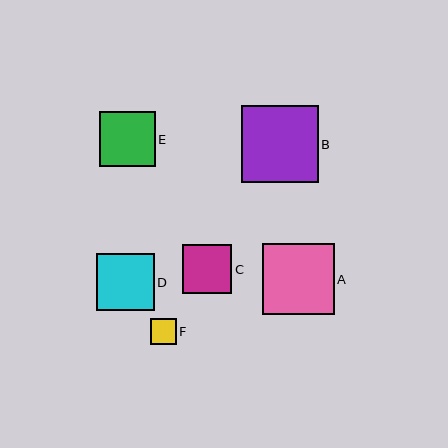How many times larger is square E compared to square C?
Square E is approximately 1.1 times the size of square C.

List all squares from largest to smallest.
From largest to smallest: B, A, D, E, C, F.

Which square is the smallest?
Square F is the smallest with a size of approximately 26 pixels.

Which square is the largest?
Square B is the largest with a size of approximately 77 pixels.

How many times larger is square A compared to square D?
Square A is approximately 1.2 times the size of square D.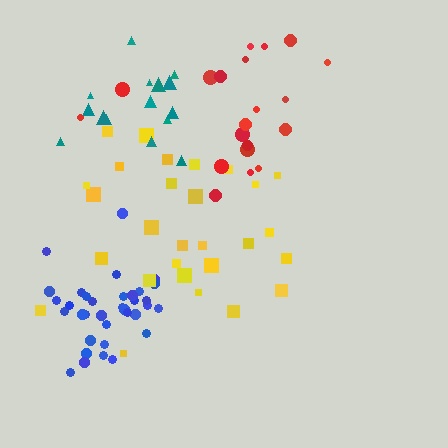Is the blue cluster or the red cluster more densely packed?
Blue.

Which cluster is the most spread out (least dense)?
Red.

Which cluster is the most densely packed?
Blue.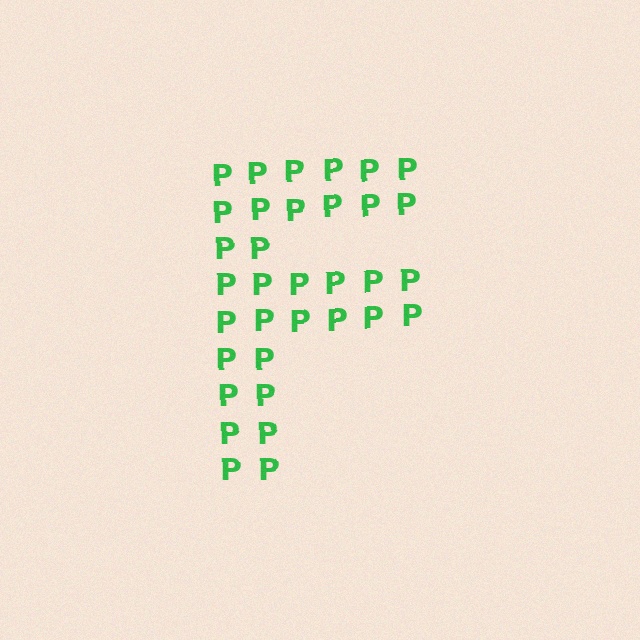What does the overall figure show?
The overall figure shows the letter F.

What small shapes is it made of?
It is made of small letter P's.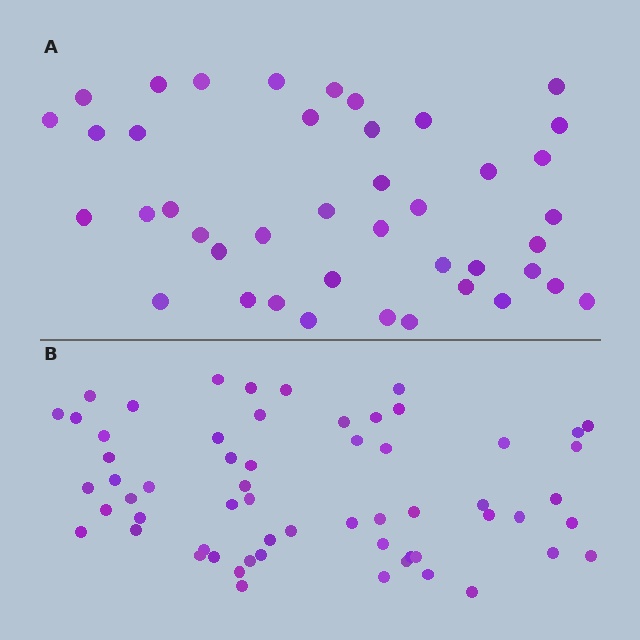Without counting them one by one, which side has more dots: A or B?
Region B (the bottom region) has more dots.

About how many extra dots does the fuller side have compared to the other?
Region B has approximately 20 more dots than region A.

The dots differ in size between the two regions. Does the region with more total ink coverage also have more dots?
No. Region A has more total ink coverage because its dots are larger, but region B actually contains more individual dots. Total area can be misleading — the number of items is what matters here.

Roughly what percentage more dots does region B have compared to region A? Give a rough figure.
About 45% more.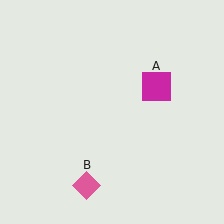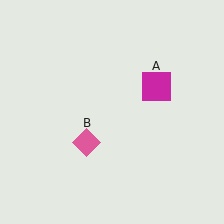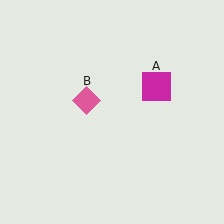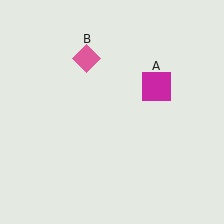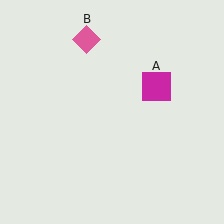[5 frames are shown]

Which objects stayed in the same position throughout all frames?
Magenta square (object A) remained stationary.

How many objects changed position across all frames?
1 object changed position: pink diamond (object B).